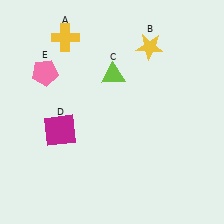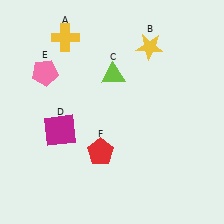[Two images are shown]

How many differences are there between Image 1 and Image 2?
There is 1 difference between the two images.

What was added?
A red pentagon (F) was added in Image 2.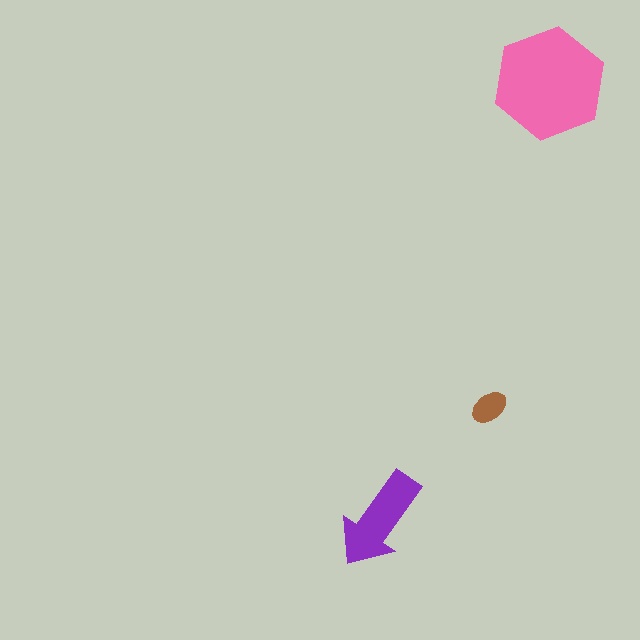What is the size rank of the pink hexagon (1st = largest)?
1st.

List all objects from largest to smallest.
The pink hexagon, the purple arrow, the brown ellipse.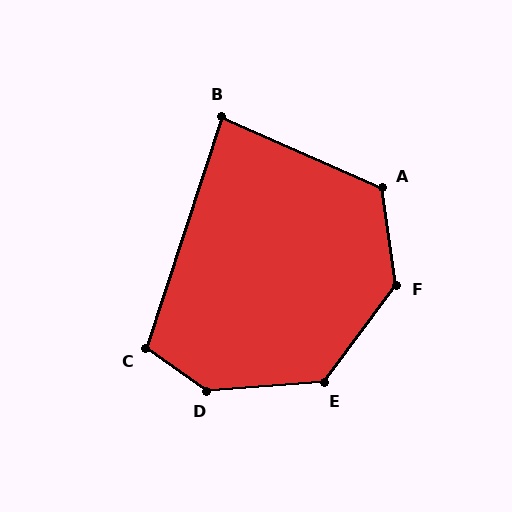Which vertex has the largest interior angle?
D, at approximately 141 degrees.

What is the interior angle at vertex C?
Approximately 107 degrees (obtuse).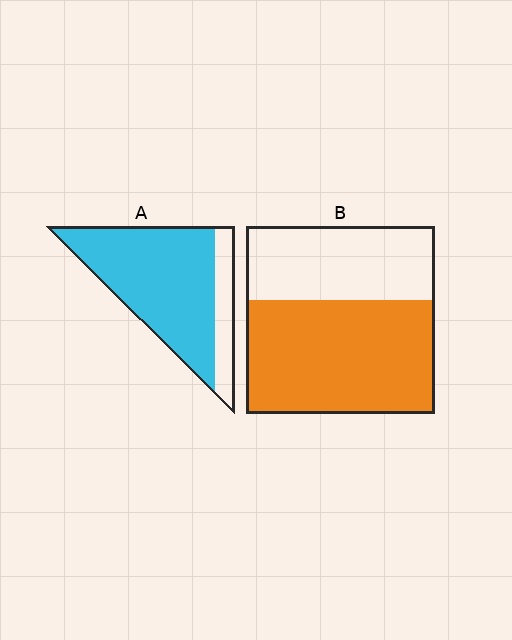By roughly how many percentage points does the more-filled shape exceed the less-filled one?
By roughly 20 percentage points (A over B).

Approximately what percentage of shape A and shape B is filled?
A is approximately 80% and B is approximately 60%.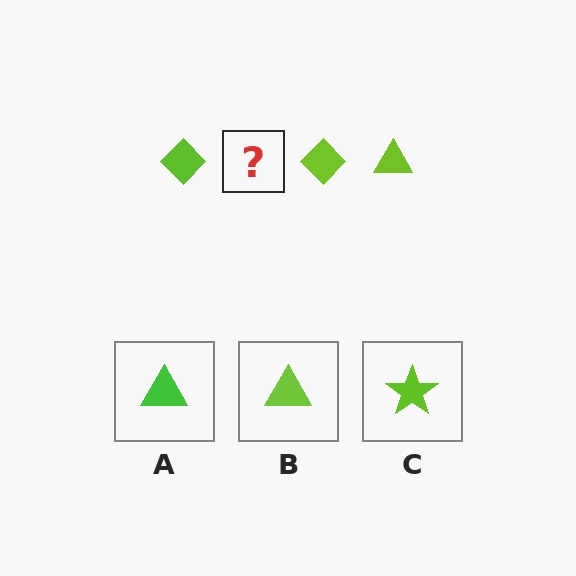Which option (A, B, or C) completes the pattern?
B.